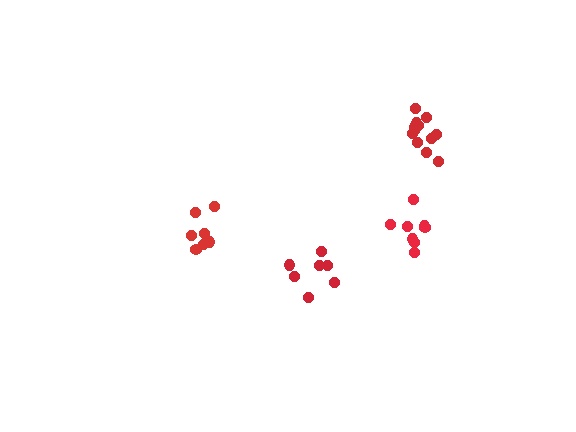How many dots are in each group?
Group 1: 7 dots, Group 2: 7 dots, Group 3: 12 dots, Group 4: 8 dots (34 total).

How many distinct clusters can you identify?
There are 4 distinct clusters.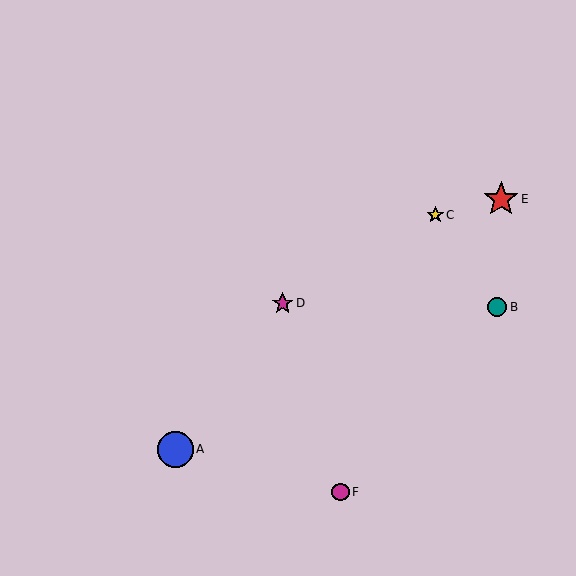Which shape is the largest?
The blue circle (labeled A) is the largest.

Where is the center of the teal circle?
The center of the teal circle is at (497, 307).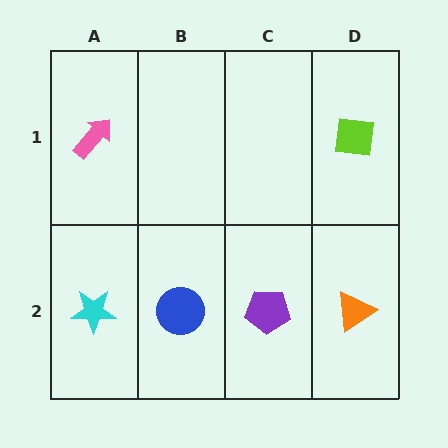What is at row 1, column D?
A lime square.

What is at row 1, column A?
A pink arrow.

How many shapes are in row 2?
4 shapes.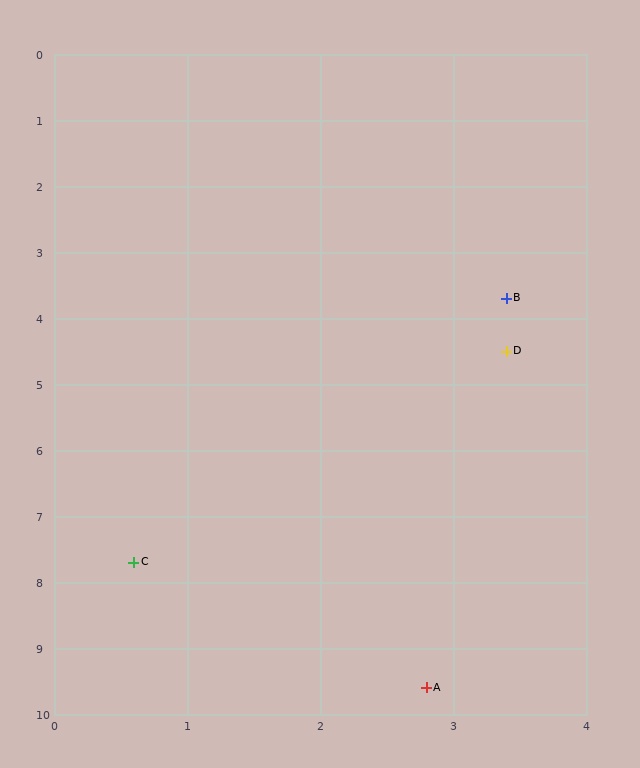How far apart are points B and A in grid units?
Points B and A are about 5.9 grid units apart.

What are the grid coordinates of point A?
Point A is at approximately (2.8, 9.6).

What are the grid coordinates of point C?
Point C is at approximately (0.6, 7.7).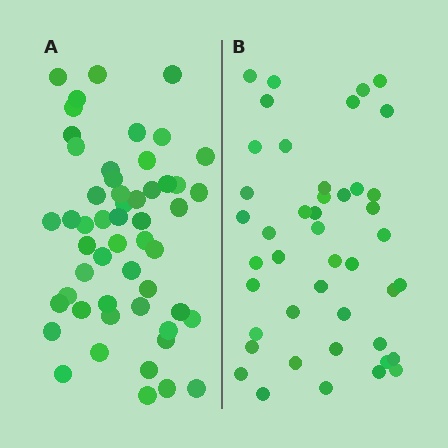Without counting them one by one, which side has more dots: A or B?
Region A (the left region) has more dots.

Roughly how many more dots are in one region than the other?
Region A has roughly 8 or so more dots than region B.